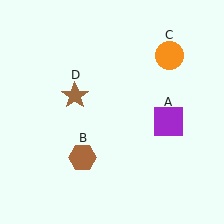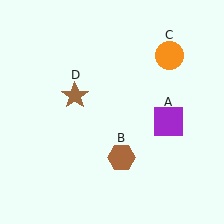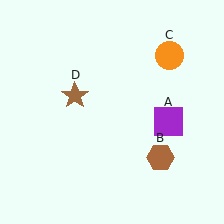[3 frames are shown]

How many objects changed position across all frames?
1 object changed position: brown hexagon (object B).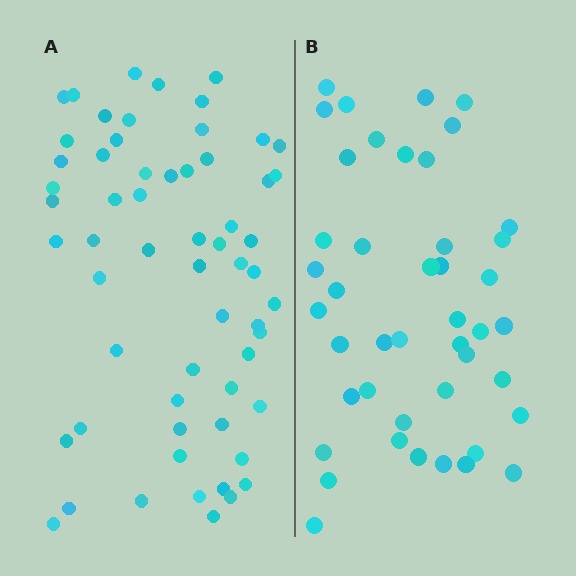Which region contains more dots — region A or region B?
Region A (the left region) has more dots.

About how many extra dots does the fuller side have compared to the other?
Region A has approximately 15 more dots than region B.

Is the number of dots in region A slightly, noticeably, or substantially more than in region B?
Region A has noticeably more, but not dramatically so. The ratio is roughly 1.4 to 1.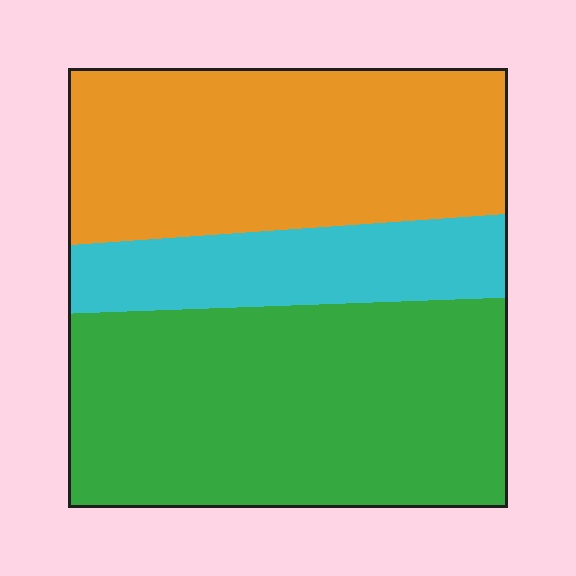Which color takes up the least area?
Cyan, at roughly 15%.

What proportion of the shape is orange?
Orange covers 37% of the shape.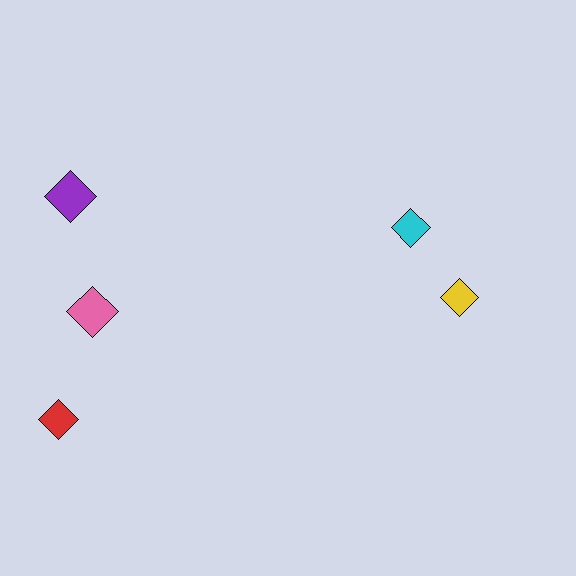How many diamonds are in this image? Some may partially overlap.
There are 5 diamonds.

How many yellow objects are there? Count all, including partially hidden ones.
There is 1 yellow object.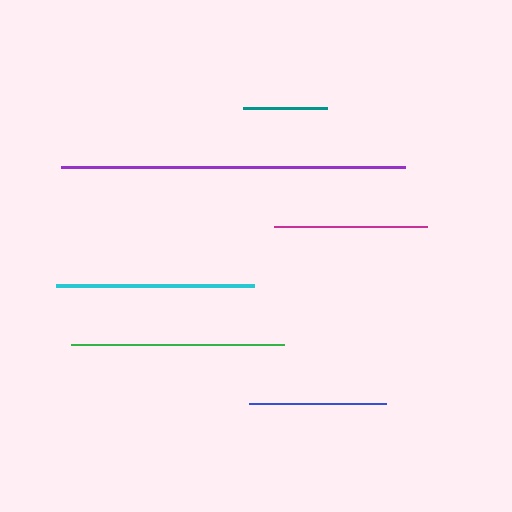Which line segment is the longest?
The purple line is the longest at approximately 344 pixels.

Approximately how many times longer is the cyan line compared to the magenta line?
The cyan line is approximately 1.3 times the length of the magenta line.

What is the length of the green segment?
The green segment is approximately 213 pixels long.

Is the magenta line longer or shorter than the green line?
The green line is longer than the magenta line.